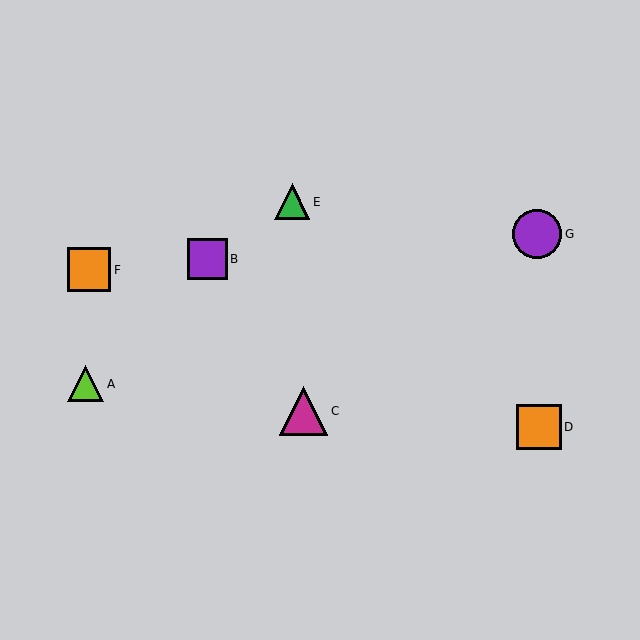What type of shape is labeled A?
Shape A is a lime triangle.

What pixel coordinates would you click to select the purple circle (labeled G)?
Click at (537, 234) to select the purple circle G.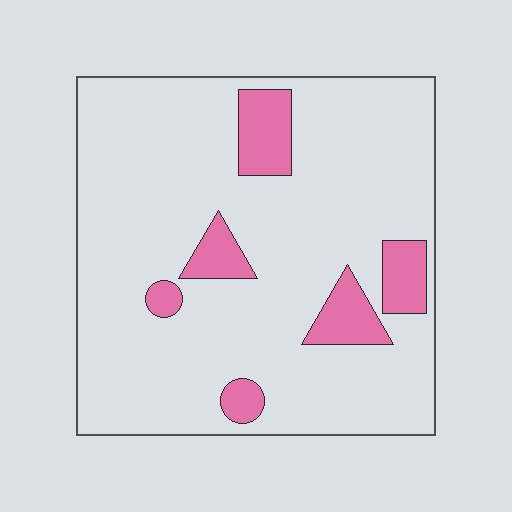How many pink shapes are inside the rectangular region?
6.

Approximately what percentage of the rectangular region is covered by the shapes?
Approximately 15%.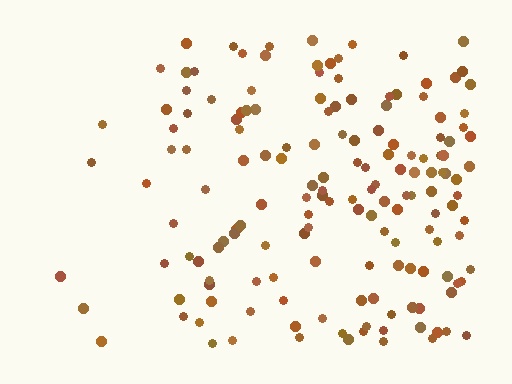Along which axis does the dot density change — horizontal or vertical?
Horizontal.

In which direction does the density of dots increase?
From left to right, with the right side densest.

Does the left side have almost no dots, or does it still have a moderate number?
Still a moderate number, just noticeably fewer than the right.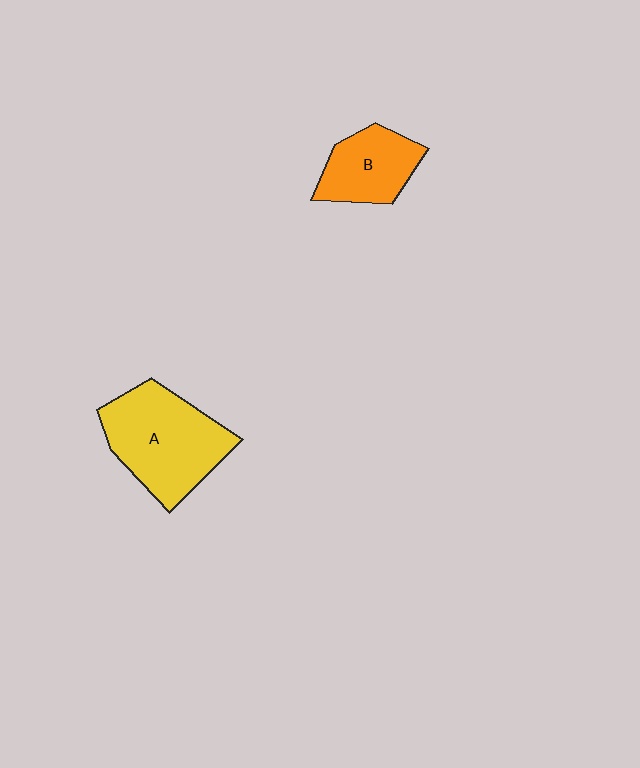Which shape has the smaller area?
Shape B (orange).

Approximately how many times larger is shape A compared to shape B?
Approximately 1.7 times.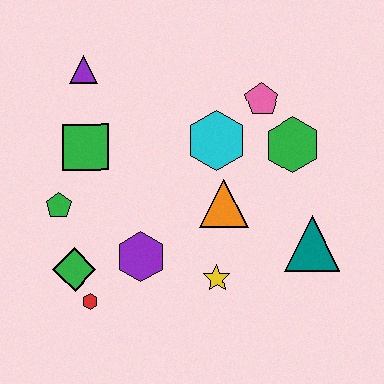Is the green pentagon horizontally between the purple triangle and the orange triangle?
No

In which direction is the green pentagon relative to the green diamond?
The green pentagon is above the green diamond.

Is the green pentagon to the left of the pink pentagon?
Yes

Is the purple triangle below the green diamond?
No